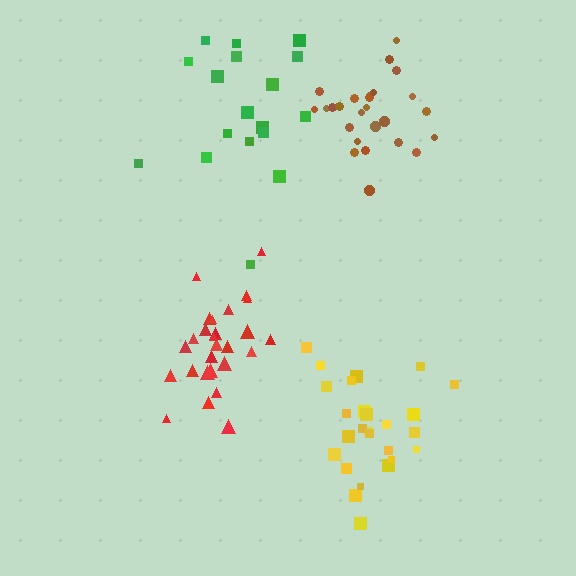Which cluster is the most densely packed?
Brown.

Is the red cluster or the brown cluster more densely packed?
Brown.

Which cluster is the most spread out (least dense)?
Green.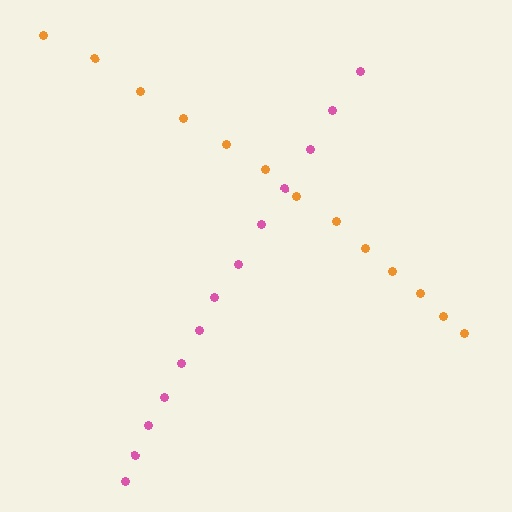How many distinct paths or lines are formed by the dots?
There are 2 distinct paths.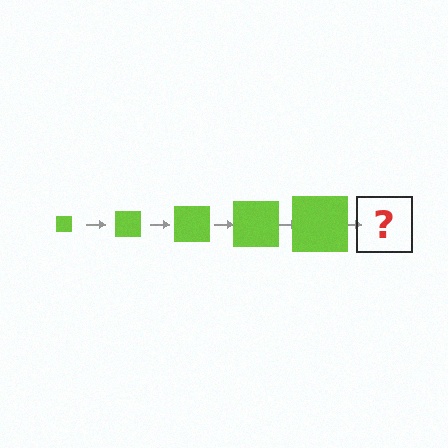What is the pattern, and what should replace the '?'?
The pattern is that the square gets progressively larger each step. The '?' should be a lime square, larger than the previous one.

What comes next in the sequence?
The next element should be a lime square, larger than the previous one.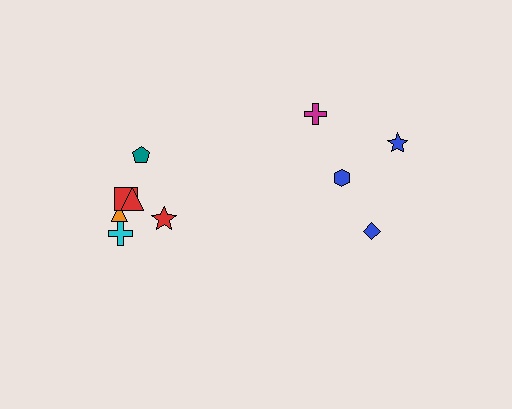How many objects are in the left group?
There are 6 objects.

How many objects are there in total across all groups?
There are 10 objects.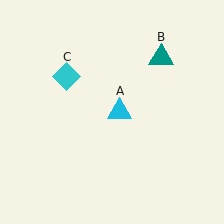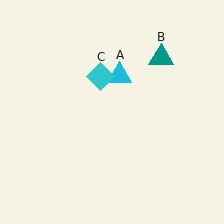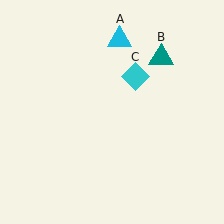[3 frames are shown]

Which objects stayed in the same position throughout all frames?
Teal triangle (object B) remained stationary.